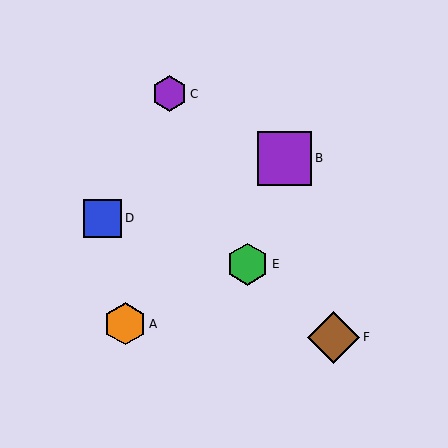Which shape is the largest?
The purple square (labeled B) is the largest.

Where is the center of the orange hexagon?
The center of the orange hexagon is at (125, 324).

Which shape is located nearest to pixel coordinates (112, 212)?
The blue square (labeled D) at (103, 218) is nearest to that location.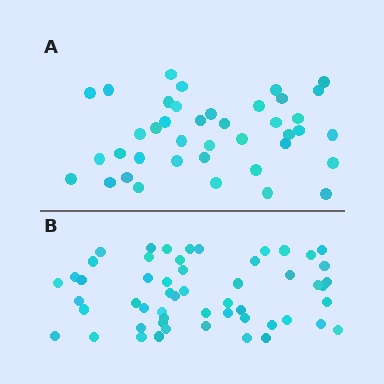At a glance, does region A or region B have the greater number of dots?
Region B (the bottom region) has more dots.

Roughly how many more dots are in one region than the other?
Region B has approximately 15 more dots than region A.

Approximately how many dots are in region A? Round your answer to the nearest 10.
About 40 dots.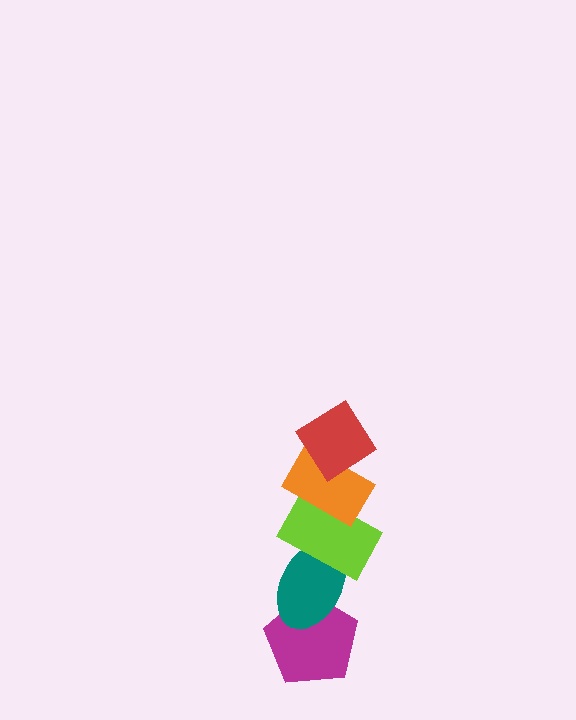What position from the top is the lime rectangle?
The lime rectangle is 3rd from the top.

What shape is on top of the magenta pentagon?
The teal ellipse is on top of the magenta pentagon.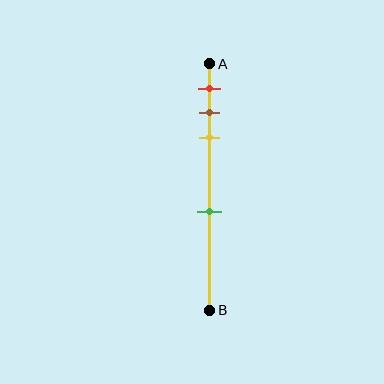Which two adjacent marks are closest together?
The brown and yellow marks are the closest adjacent pair.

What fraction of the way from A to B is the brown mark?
The brown mark is approximately 20% (0.2) of the way from A to B.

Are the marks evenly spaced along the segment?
No, the marks are not evenly spaced.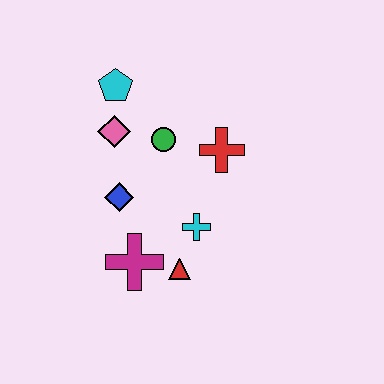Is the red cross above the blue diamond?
Yes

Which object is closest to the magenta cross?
The red triangle is closest to the magenta cross.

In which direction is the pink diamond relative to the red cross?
The pink diamond is to the left of the red cross.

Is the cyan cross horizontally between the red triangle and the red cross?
Yes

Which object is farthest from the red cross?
The magenta cross is farthest from the red cross.